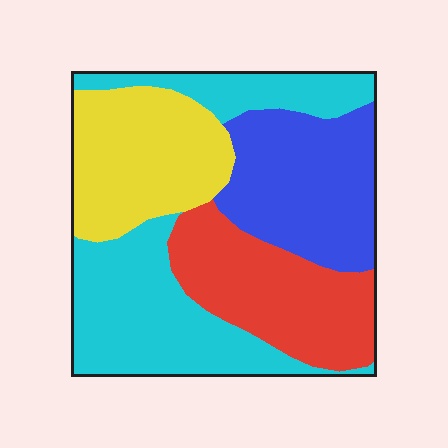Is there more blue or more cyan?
Cyan.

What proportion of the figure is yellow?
Yellow covers 21% of the figure.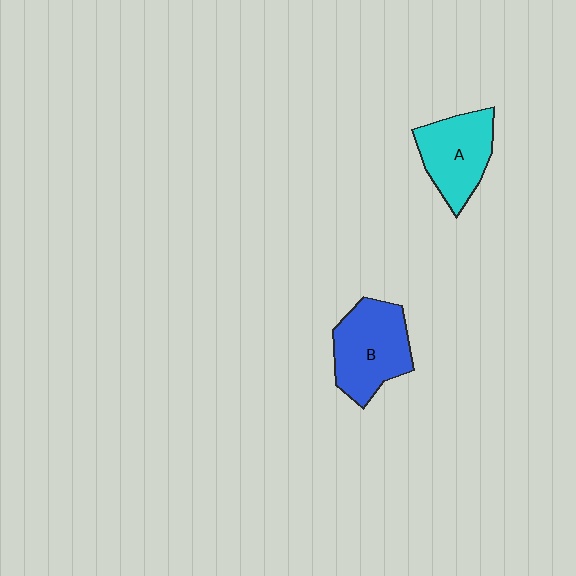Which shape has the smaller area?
Shape A (cyan).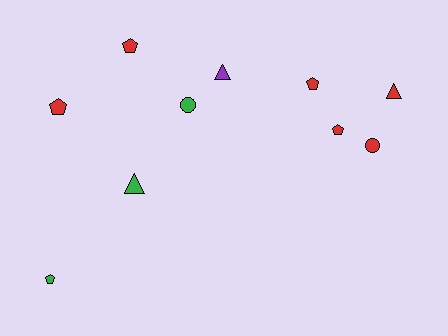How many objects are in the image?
There are 10 objects.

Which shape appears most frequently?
Pentagon, with 5 objects.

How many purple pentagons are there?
There are no purple pentagons.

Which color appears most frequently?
Red, with 6 objects.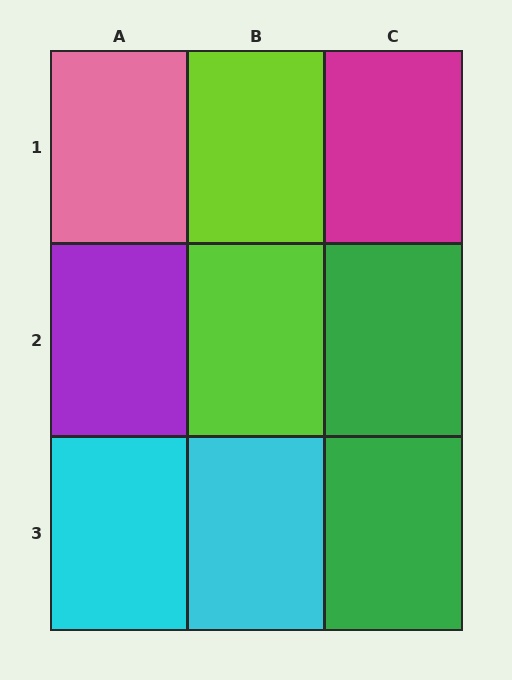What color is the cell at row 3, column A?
Cyan.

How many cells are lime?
2 cells are lime.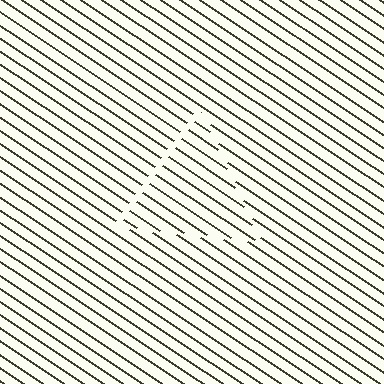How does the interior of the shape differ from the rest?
The interior of the shape contains the same grating, shifted by half a period — the contour is defined by the phase discontinuity where line-ends from the inner and outer gratings abut.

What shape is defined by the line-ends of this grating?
An illusory triangle. The interior of the shape contains the same grating, shifted by half a period — the contour is defined by the phase discontinuity where line-ends from the inner and outer gratings abut.